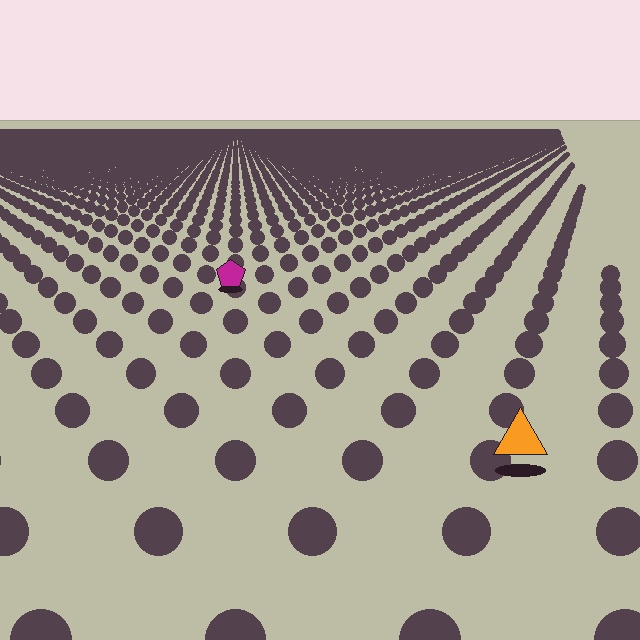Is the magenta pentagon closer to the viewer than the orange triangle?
No. The orange triangle is closer — you can tell from the texture gradient: the ground texture is coarser near it.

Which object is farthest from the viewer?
The magenta pentagon is farthest from the viewer. It appears smaller and the ground texture around it is denser.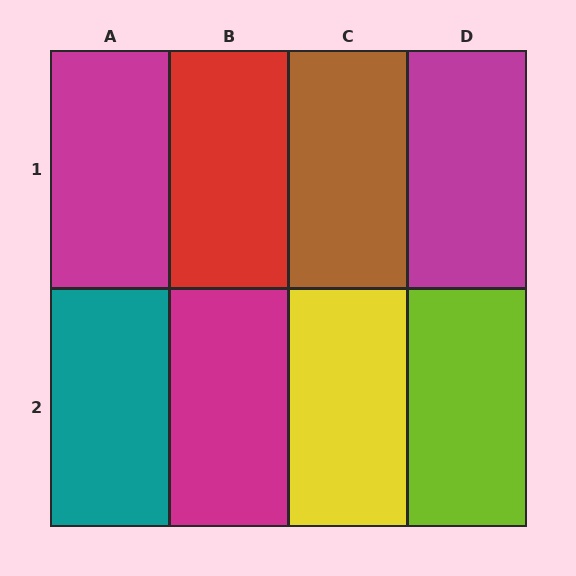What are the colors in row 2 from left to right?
Teal, magenta, yellow, lime.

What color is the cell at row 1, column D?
Magenta.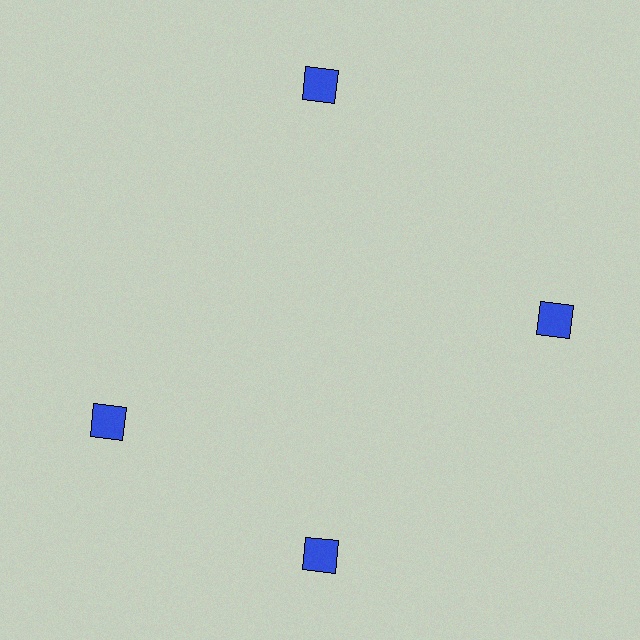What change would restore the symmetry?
The symmetry would be restored by rotating it back into even spacing with its neighbors so that all 4 squares sit at equal angles and equal distance from the center.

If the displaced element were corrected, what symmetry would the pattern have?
It would have 4-fold rotational symmetry — the pattern would map onto itself every 90 degrees.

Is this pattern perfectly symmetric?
No. The 4 blue squares are arranged in a ring, but one element near the 9 o'clock position is rotated out of alignment along the ring, breaking the 4-fold rotational symmetry.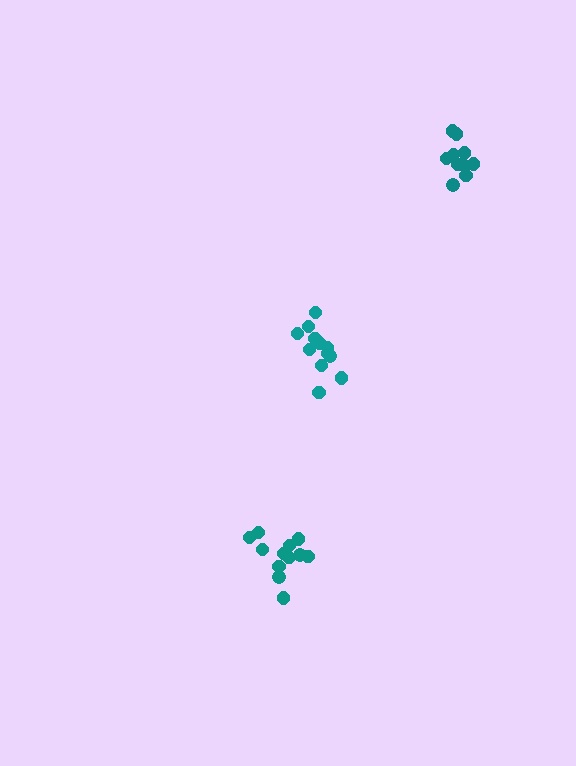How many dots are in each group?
Group 1: 11 dots, Group 2: 12 dots, Group 3: 12 dots (35 total).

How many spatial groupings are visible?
There are 3 spatial groupings.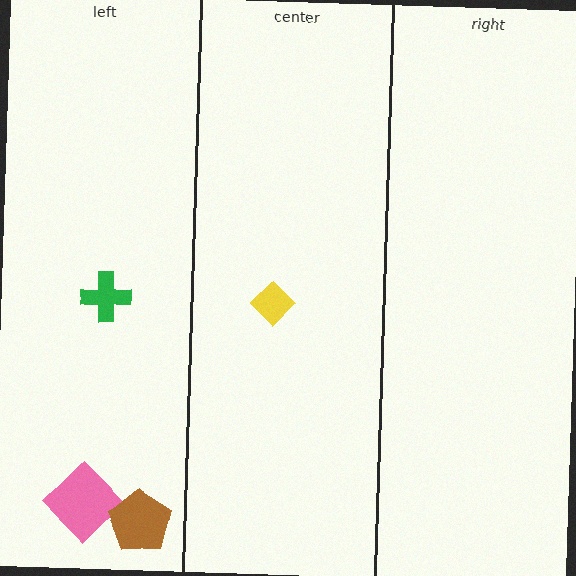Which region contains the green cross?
The left region.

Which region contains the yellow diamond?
The center region.